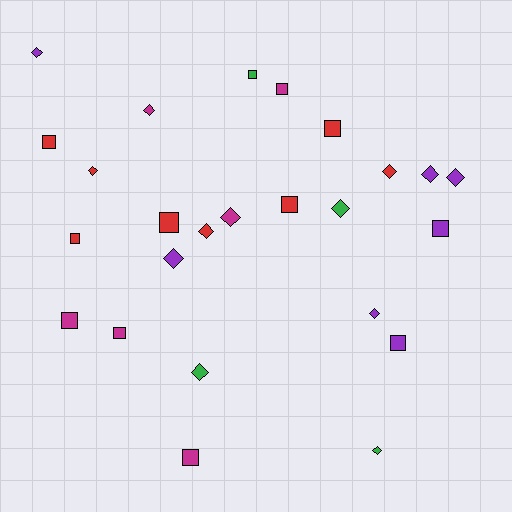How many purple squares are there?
There are 2 purple squares.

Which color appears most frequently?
Red, with 8 objects.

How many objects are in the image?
There are 25 objects.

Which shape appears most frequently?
Diamond, with 13 objects.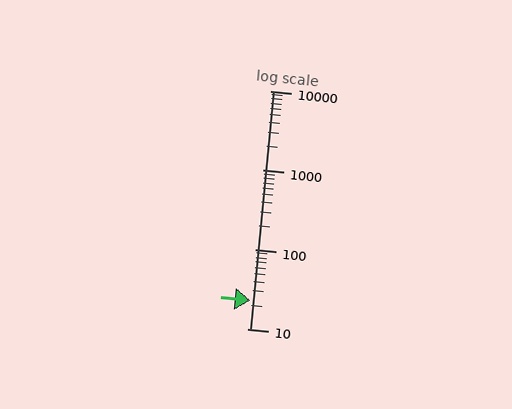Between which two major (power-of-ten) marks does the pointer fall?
The pointer is between 10 and 100.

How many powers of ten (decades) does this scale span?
The scale spans 3 decades, from 10 to 10000.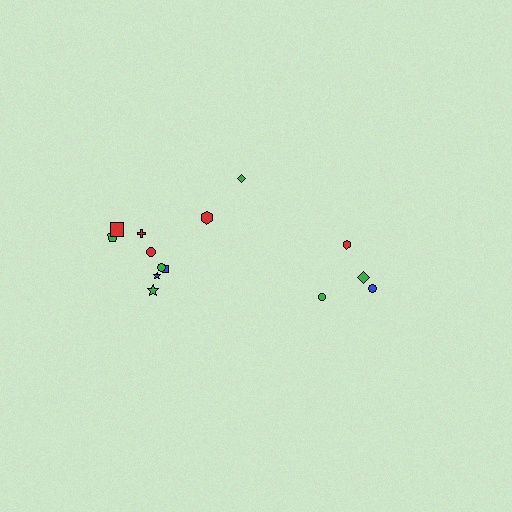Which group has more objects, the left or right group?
The left group.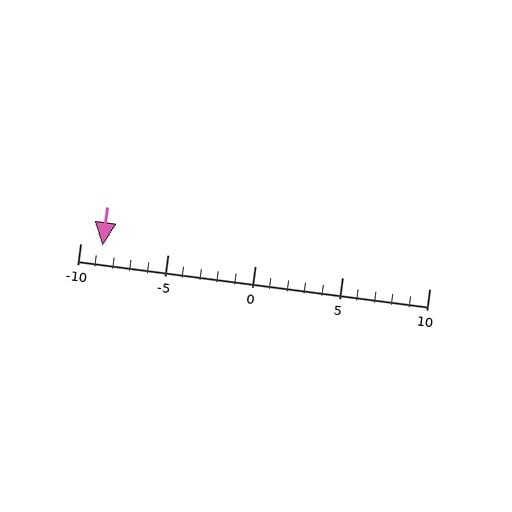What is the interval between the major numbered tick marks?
The major tick marks are spaced 5 units apart.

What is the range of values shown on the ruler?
The ruler shows values from -10 to 10.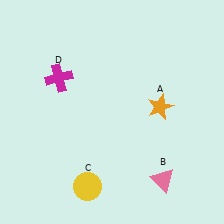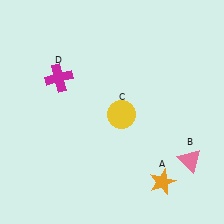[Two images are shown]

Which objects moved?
The objects that moved are: the orange star (A), the pink triangle (B), the yellow circle (C).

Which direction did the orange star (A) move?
The orange star (A) moved down.